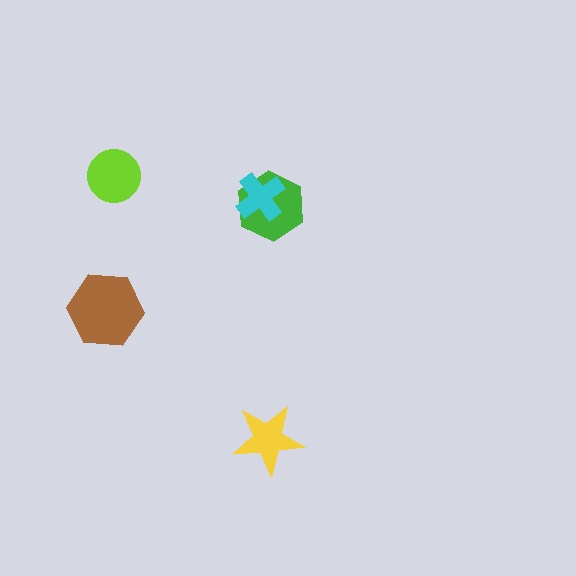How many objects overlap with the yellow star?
0 objects overlap with the yellow star.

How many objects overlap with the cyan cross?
1 object overlaps with the cyan cross.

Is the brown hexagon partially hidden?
No, no other shape covers it.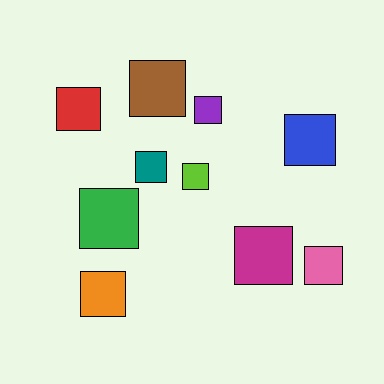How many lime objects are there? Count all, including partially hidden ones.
There is 1 lime object.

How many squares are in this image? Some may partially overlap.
There are 10 squares.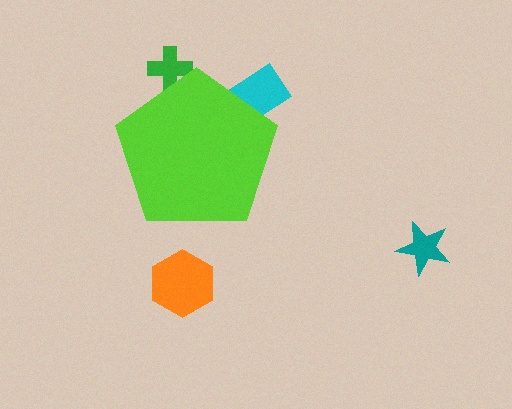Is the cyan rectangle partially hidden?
Yes, the cyan rectangle is partially hidden behind the lime pentagon.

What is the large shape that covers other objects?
A lime pentagon.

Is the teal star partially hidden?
No, the teal star is fully visible.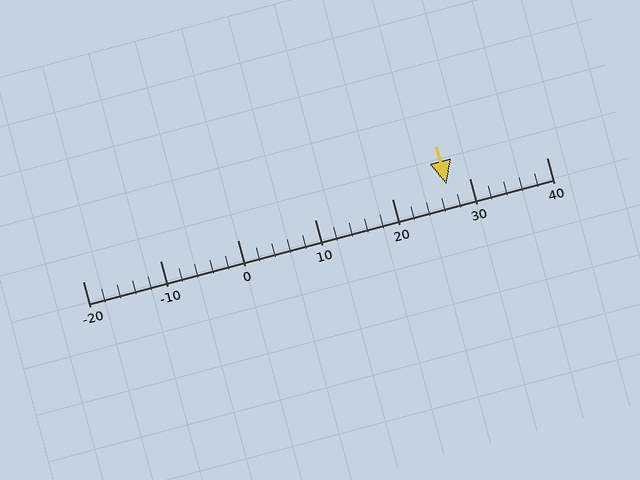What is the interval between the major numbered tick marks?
The major tick marks are spaced 10 units apart.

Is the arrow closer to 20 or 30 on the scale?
The arrow is closer to 30.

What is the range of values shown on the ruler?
The ruler shows values from -20 to 40.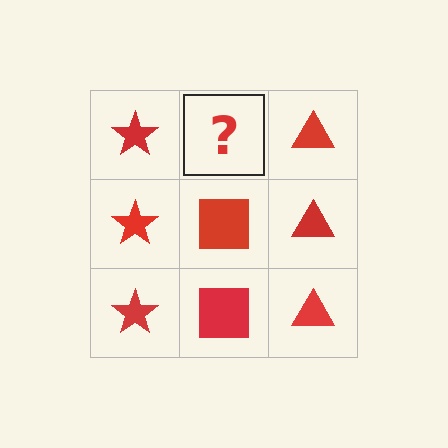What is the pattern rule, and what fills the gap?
The rule is that each column has a consistent shape. The gap should be filled with a red square.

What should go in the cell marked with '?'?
The missing cell should contain a red square.